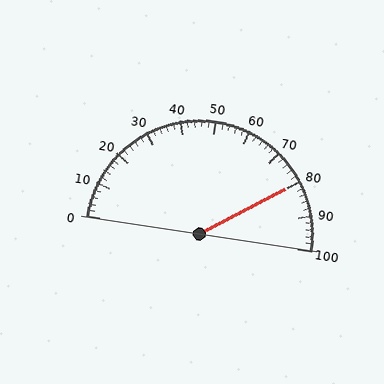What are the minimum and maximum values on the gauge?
The gauge ranges from 0 to 100.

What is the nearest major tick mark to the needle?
The nearest major tick mark is 80.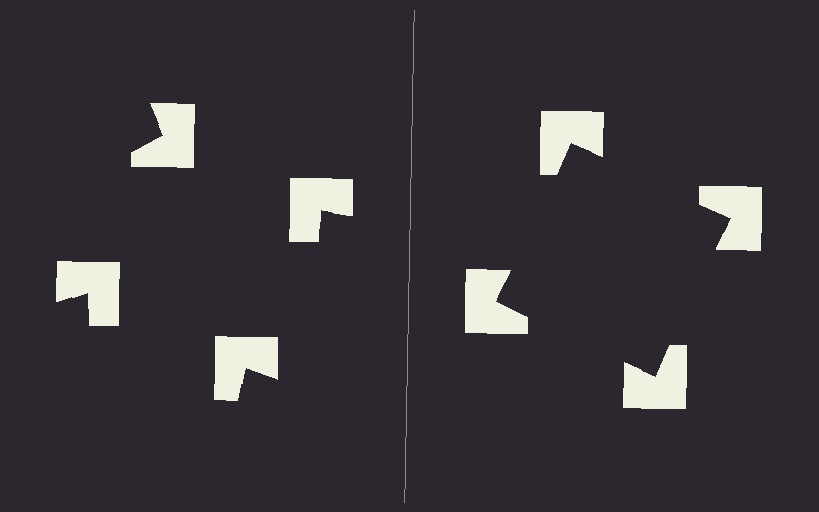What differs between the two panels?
The notched squares are positioned identically on both sides; only the wedge orientations differ. On the right they align to a square; on the left they are misaligned.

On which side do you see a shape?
An illusory square appears on the right side. On the left side the wedge cuts are rotated, so no coherent shape forms.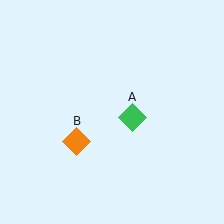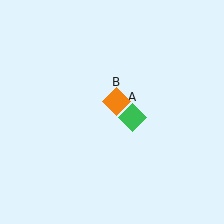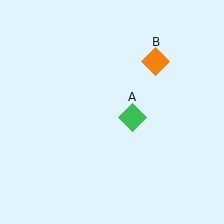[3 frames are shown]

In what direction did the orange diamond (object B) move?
The orange diamond (object B) moved up and to the right.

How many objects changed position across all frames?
1 object changed position: orange diamond (object B).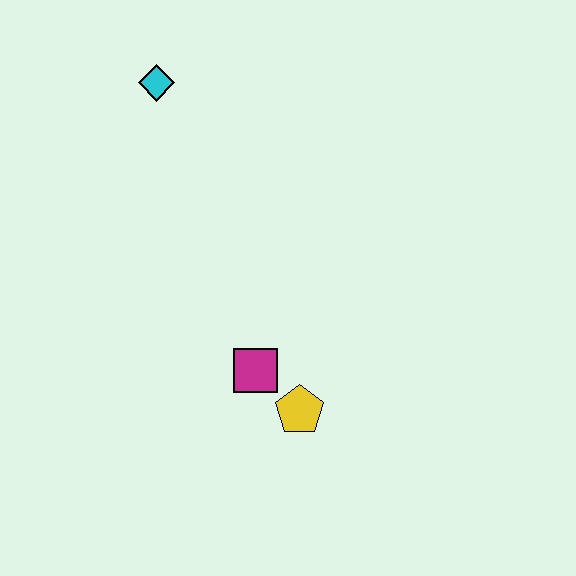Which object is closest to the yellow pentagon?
The magenta square is closest to the yellow pentagon.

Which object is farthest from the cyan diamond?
The yellow pentagon is farthest from the cyan diamond.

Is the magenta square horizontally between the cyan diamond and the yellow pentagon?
Yes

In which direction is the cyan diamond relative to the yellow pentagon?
The cyan diamond is above the yellow pentagon.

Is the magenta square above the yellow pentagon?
Yes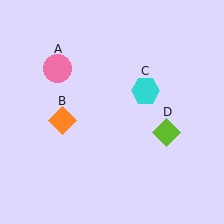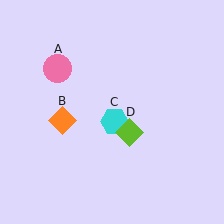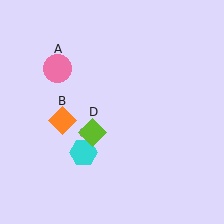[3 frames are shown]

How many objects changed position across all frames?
2 objects changed position: cyan hexagon (object C), lime diamond (object D).